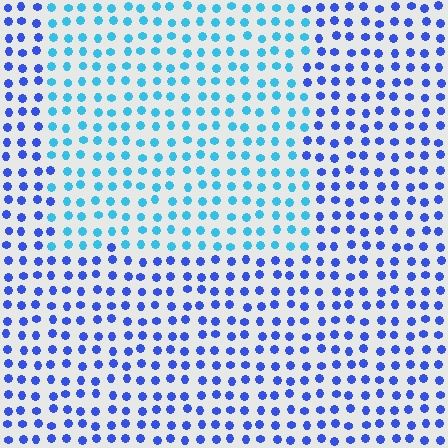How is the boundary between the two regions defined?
The boundary is defined purely by a slight shift in hue (about 38 degrees). Spacing, size, and orientation are identical on both sides.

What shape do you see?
I see a rectangle.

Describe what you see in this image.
The image is filled with small blue elements in a uniform arrangement. A rectangle-shaped region is visible where the elements are tinted to a slightly different hue, forming a subtle color boundary.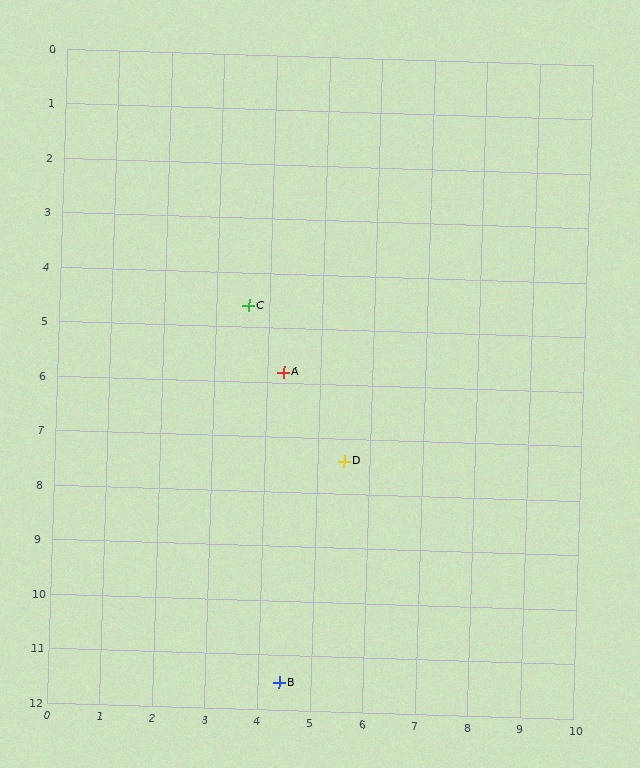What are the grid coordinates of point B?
Point B is at approximately (4.4, 11.5).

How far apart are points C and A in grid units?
Points C and A are about 1.4 grid units apart.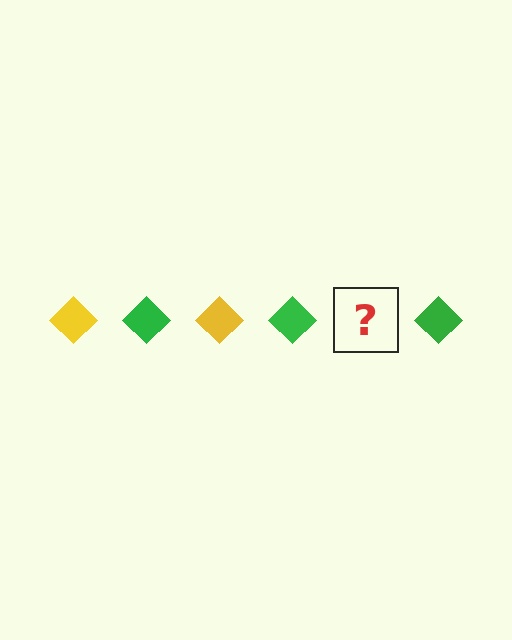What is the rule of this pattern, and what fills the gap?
The rule is that the pattern cycles through yellow, green diamonds. The gap should be filled with a yellow diamond.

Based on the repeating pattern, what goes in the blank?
The blank should be a yellow diamond.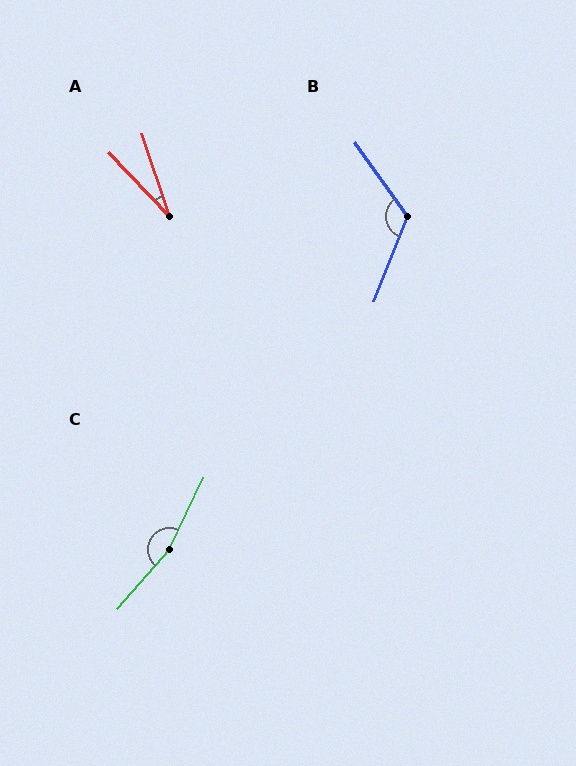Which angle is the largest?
C, at approximately 164 degrees.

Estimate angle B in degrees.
Approximately 123 degrees.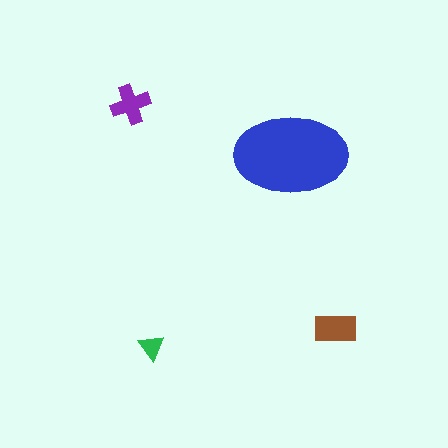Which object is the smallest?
The green triangle.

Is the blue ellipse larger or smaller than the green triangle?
Larger.